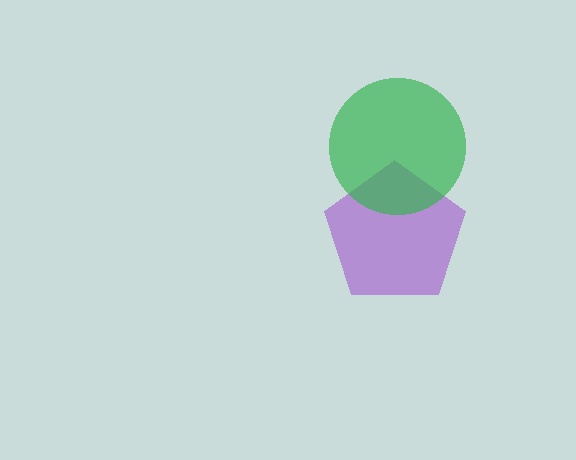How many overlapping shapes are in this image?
There are 2 overlapping shapes in the image.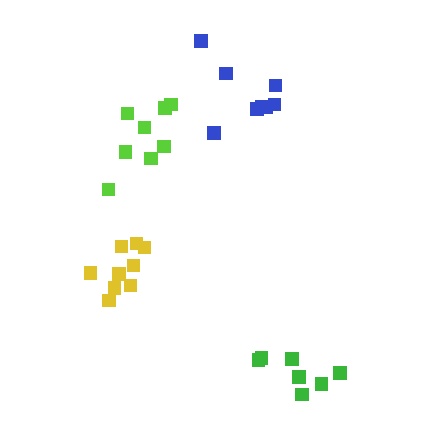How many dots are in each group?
Group 1: 8 dots, Group 2: 7 dots, Group 3: 9 dots, Group 4: 8 dots (32 total).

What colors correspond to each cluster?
The clusters are colored: lime, green, yellow, blue.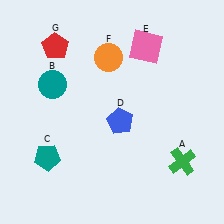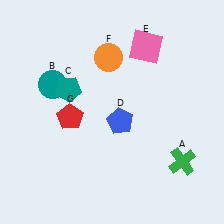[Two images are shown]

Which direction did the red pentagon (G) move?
The red pentagon (G) moved down.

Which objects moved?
The objects that moved are: the teal pentagon (C), the red pentagon (G).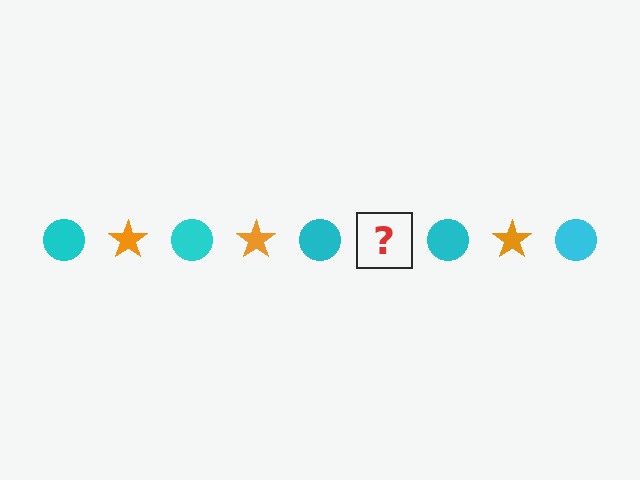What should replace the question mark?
The question mark should be replaced with an orange star.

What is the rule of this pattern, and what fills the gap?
The rule is that the pattern alternates between cyan circle and orange star. The gap should be filled with an orange star.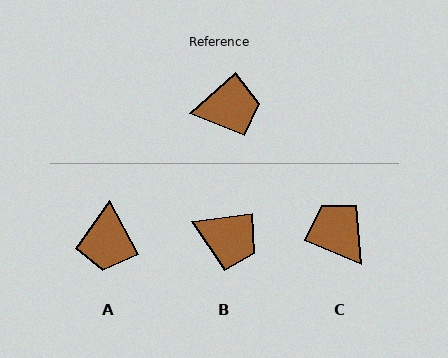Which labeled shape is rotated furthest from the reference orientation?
C, about 115 degrees away.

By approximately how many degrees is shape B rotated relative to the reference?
Approximately 35 degrees clockwise.